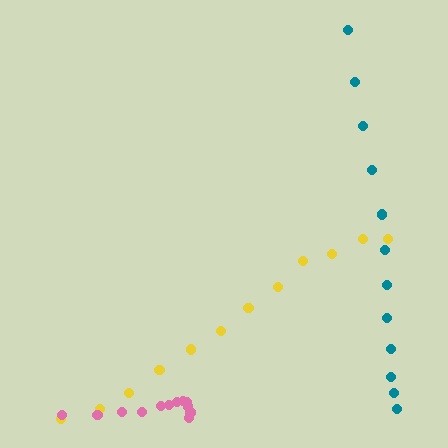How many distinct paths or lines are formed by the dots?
There are 3 distinct paths.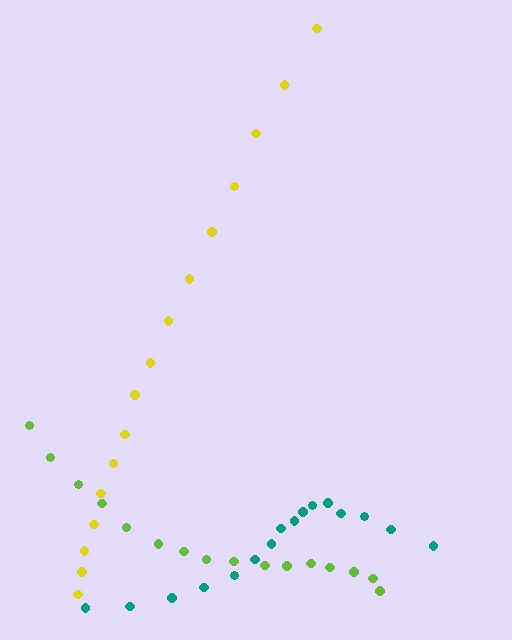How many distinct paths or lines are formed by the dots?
There are 3 distinct paths.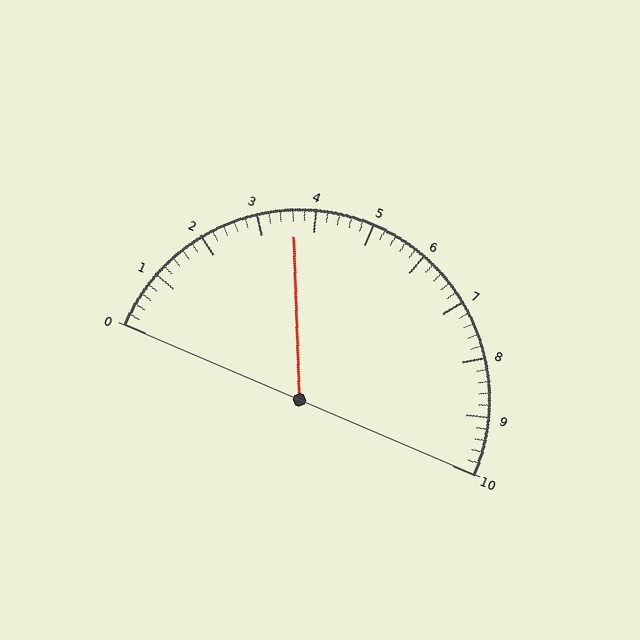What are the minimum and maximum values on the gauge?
The gauge ranges from 0 to 10.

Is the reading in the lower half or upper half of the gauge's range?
The reading is in the lower half of the range (0 to 10).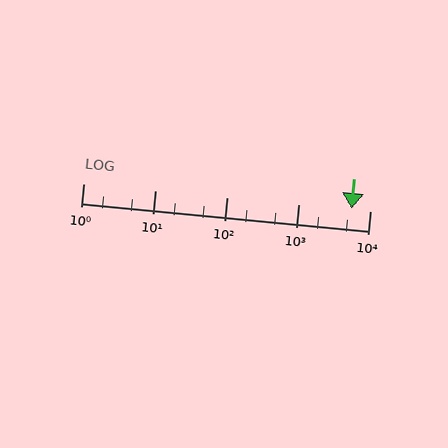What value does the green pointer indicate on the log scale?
The pointer indicates approximately 5600.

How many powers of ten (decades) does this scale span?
The scale spans 4 decades, from 1 to 10000.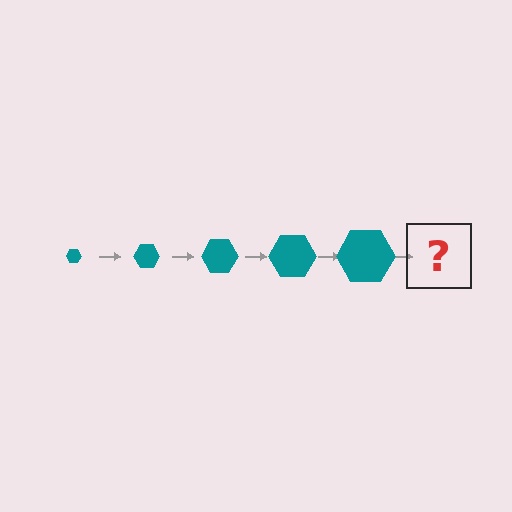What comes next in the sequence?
The next element should be a teal hexagon, larger than the previous one.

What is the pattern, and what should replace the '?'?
The pattern is that the hexagon gets progressively larger each step. The '?' should be a teal hexagon, larger than the previous one.